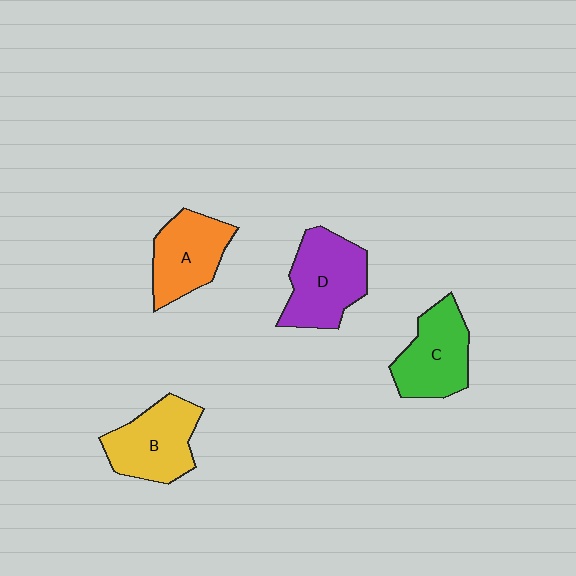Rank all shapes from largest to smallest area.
From largest to smallest: D (purple), B (yellow), C (green), A (orange).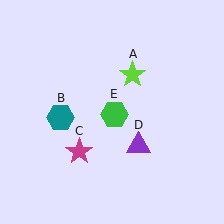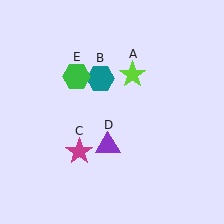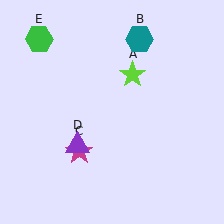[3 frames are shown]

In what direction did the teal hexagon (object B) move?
The teal hexagon (object B) moved up and to the right.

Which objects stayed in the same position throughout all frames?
Lime star (object A) and magenta star (object C) remained stationary.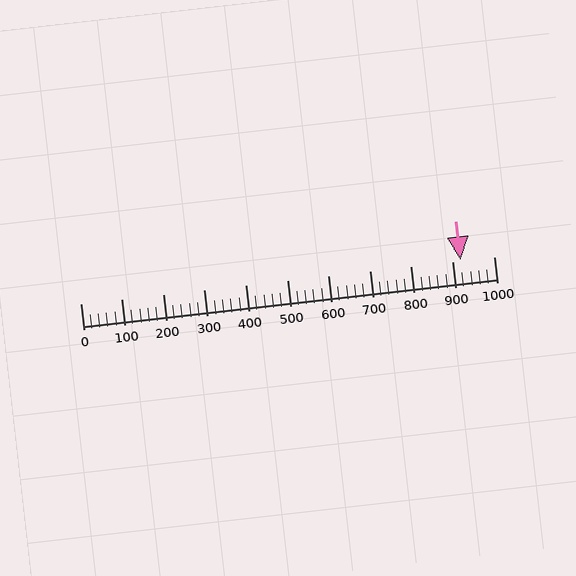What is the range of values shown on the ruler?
The ruler shows values from 0 to 1000.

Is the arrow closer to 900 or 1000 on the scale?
The arrow is closer to 900.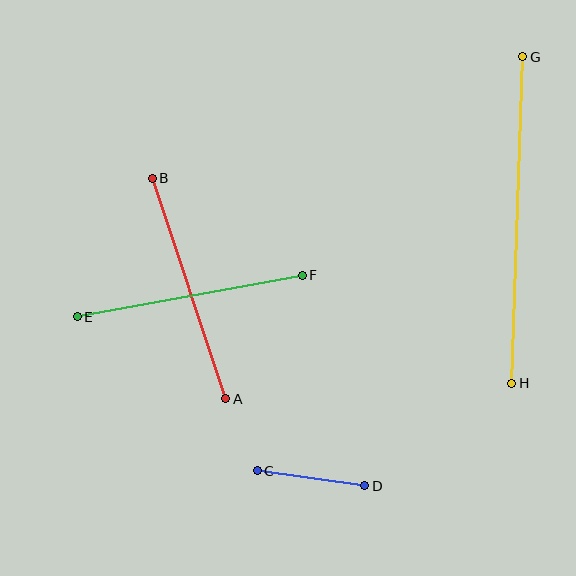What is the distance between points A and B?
The distance is approximately 232 pixels.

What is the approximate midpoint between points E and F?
The midpoint is at approximately (190, 296) pixels.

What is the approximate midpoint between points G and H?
The midpoint is at approximately (517, 220) pixels.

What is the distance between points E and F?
The distance is approximately 228 pixels.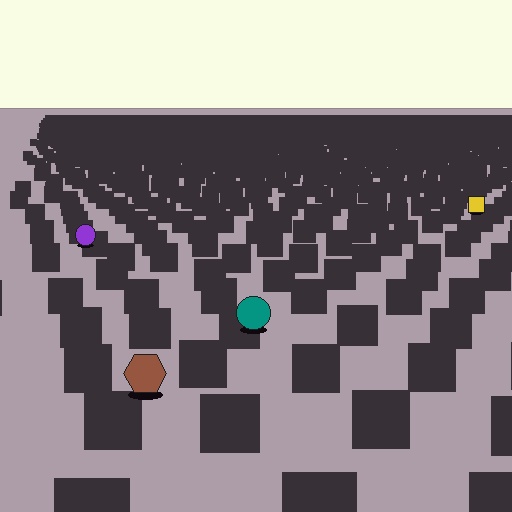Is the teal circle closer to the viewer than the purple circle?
Yes. The teal circle is closer — you can tell from the texture gradient: the ground texture is coarser near it.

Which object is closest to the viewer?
The brown hexagon is closest. The texture marks near it are larger and more spread out.